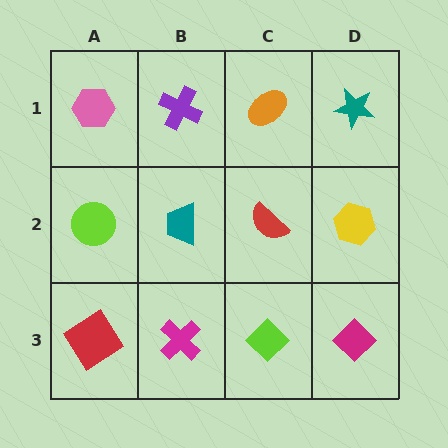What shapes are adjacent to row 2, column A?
A pink hexagon (row 1, column A), a red diamond (row 3, column A), a teal trapezoid (row 2, column B).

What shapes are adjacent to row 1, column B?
A teal trapezoid (row 2, column B), a pink hexagon (row 1, column A), an orange ellipse (row 1, column C).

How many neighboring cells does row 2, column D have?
3.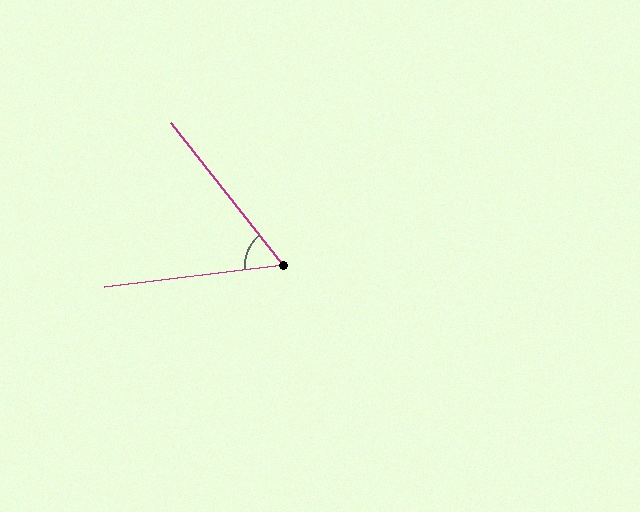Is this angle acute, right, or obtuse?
It is acute.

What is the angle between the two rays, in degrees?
Approximately 59 degrees.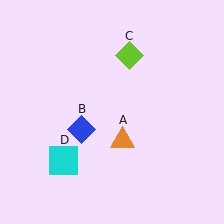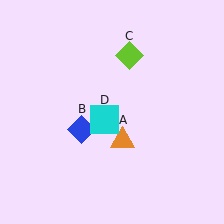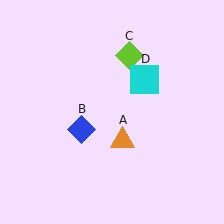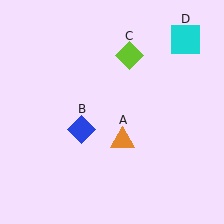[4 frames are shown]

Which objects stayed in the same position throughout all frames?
Orange triangle (object A) and blue diamond (object B) and lime diamond (object C) remained stationary.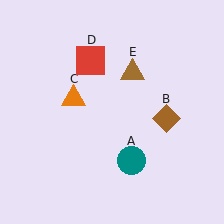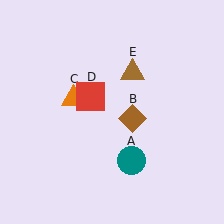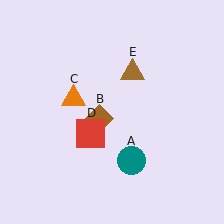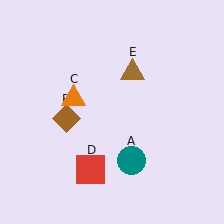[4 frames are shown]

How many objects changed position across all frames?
2 objects changed position: brown diamond (object B), red square (object D).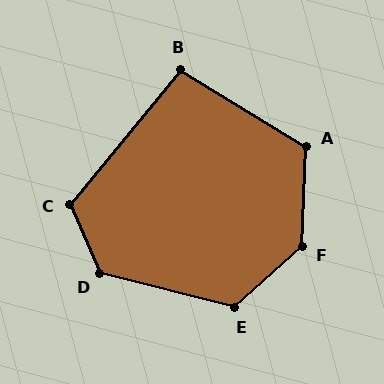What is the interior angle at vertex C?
Approximately 117 degrees (obtuse).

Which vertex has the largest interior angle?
F, at approximately 134 degrees.